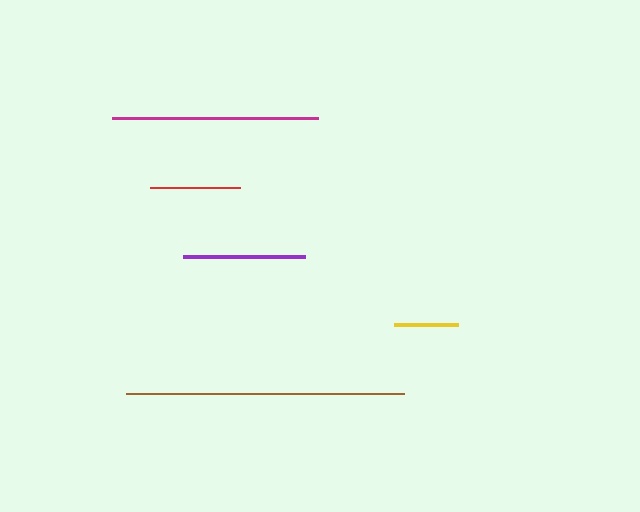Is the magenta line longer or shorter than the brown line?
The brown line is longer than the magenta line.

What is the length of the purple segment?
The purple segment is approximately 122 pixels long.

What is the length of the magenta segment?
The magenta segment is approximately 206 pixels long.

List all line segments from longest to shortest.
From longest to shortest: brown, magenta, purple, red, yellow.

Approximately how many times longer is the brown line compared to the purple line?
The brown line is approximately 2.3 times the length of the purple line.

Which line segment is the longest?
The brown line is the longest at approximately 278 pixels.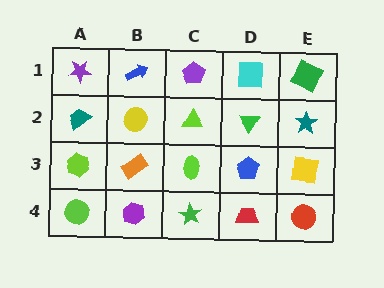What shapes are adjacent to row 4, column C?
A lime ellipse (row 3, column C), a purple hexagon (row 4, column B), a red trapezoid (row 4, column D).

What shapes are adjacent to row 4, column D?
A blue pentagon (row 3, column D), a green star (row 4, column C), a red circle (row 4, column E).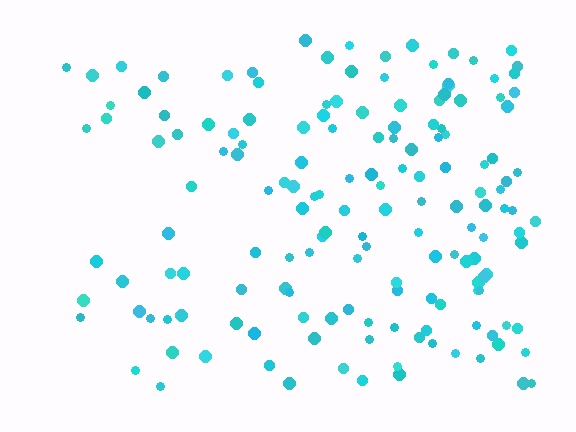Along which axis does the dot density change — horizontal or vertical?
Horizontal.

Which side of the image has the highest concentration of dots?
The right.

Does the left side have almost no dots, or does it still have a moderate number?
Still a moderate number, just noticeably fewer than the right.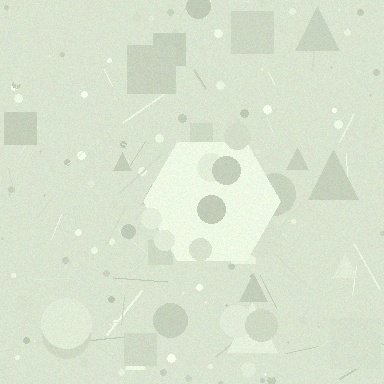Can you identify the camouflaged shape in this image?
The camouflaged shape is a hexagon.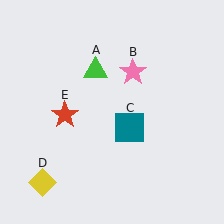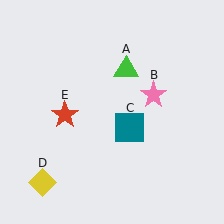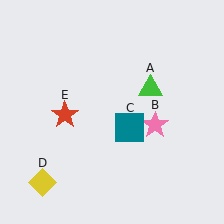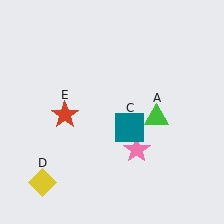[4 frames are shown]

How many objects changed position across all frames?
2 objects changed position: green triangle (object A), pink star (object B).